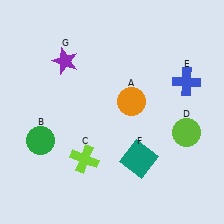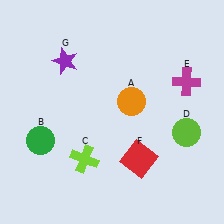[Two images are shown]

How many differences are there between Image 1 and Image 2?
There are 2 differences between the two images.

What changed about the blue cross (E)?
In Image 1, E is blue. In Image 2, it changed to magenta.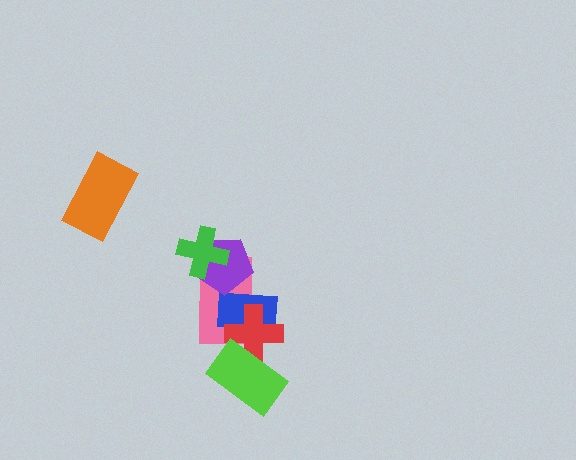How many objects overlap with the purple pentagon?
3 objects overlap with the purple pentagon.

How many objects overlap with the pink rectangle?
4 objects overlap with the pink rectangle.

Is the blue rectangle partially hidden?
Yes, it is partially covered by another shape.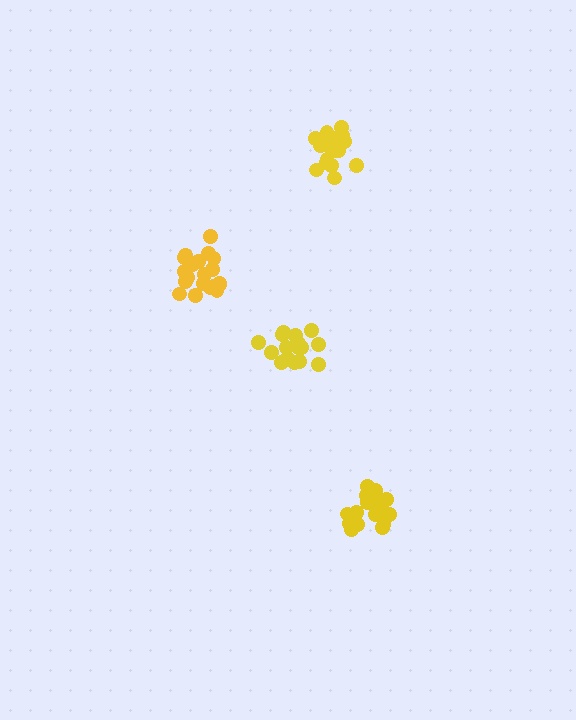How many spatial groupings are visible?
There are 4 spatial groupings.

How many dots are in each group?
Group 1: 17 dots, Group 2: 20 dots, Group 3: 18 dots, Group 4: 20 dots (75 total).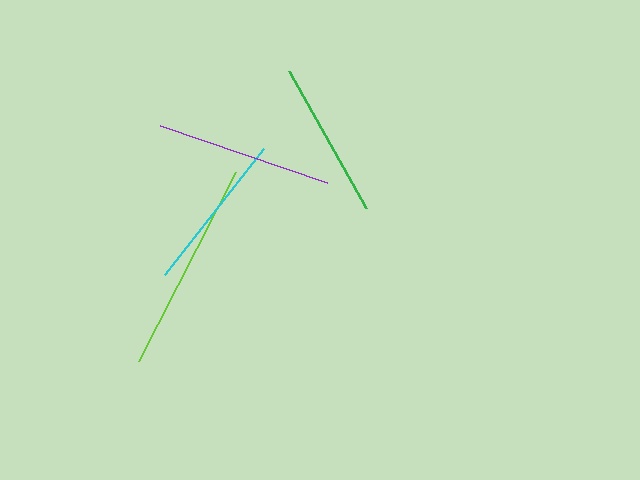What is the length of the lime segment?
The lime segment is approximately 212 pixels long.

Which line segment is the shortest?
The green line is the shortest at approximately 156 pixels.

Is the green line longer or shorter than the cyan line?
The cyan line is longer than the green line.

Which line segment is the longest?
The lime line is the longest at approximately 212 pixels.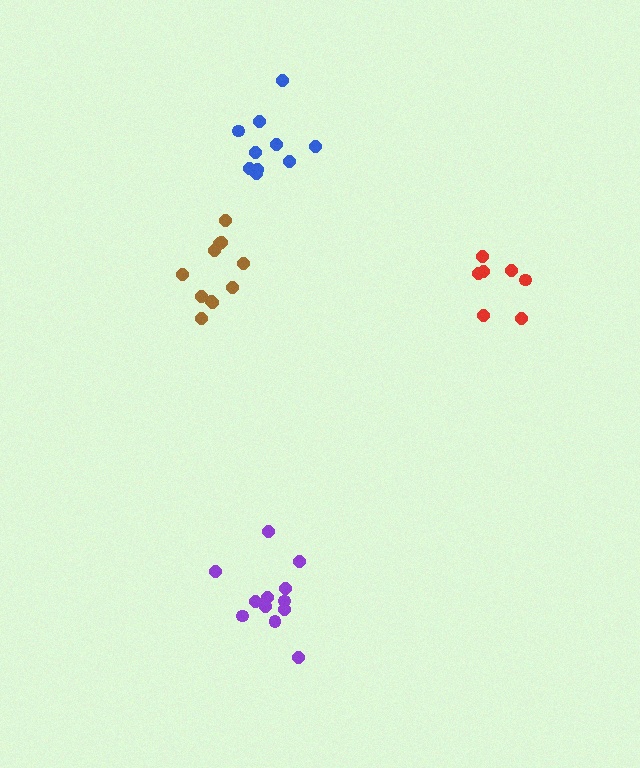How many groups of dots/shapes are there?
There are 4 groups.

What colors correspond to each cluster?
The clusters are colored: blue, red, brown, purple.